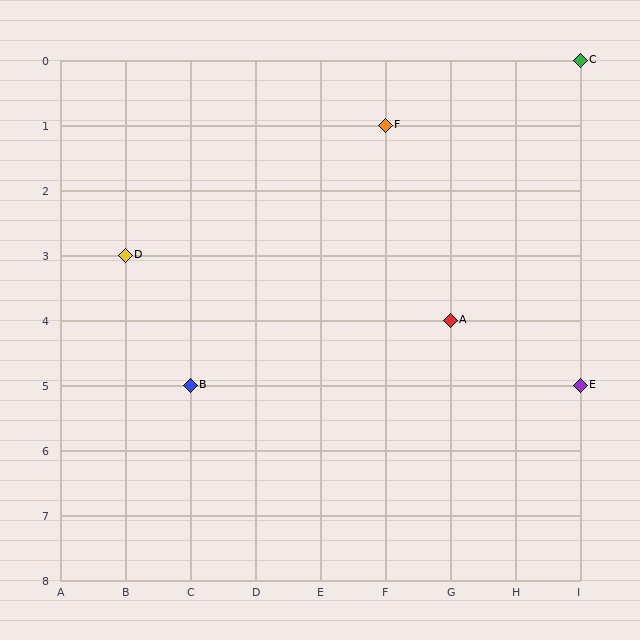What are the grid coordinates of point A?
Point A is at grid coordinates (G, 4).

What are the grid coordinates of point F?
Point F is at grid coordinates (F, 1).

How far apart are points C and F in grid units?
Points C and F are 3 columns and 1 row apart (about 3.2 grid units diagonally).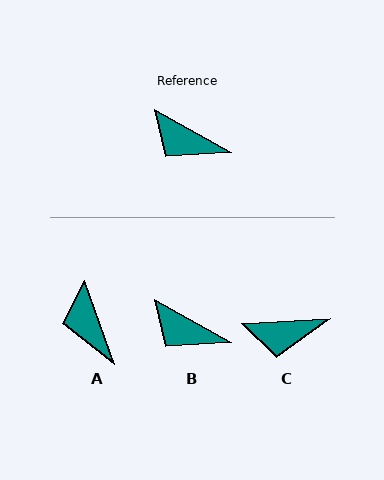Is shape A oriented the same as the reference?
No, it is off by about 41 degrees.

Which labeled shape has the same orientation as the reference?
B.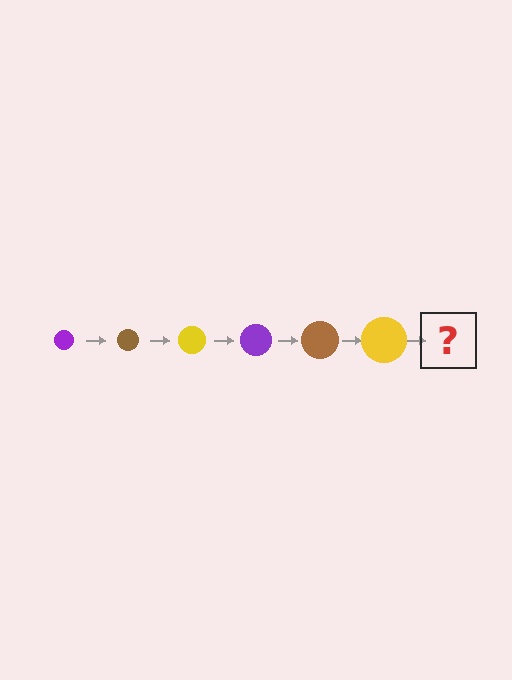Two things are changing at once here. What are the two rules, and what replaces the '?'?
The two rules are that the circle grows larger each step and the color cycles through purple, brown, and yellow. The '?' should be a purple circle, larger than the previous one.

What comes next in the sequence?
The next element should be a purple circle, larger than the previous one.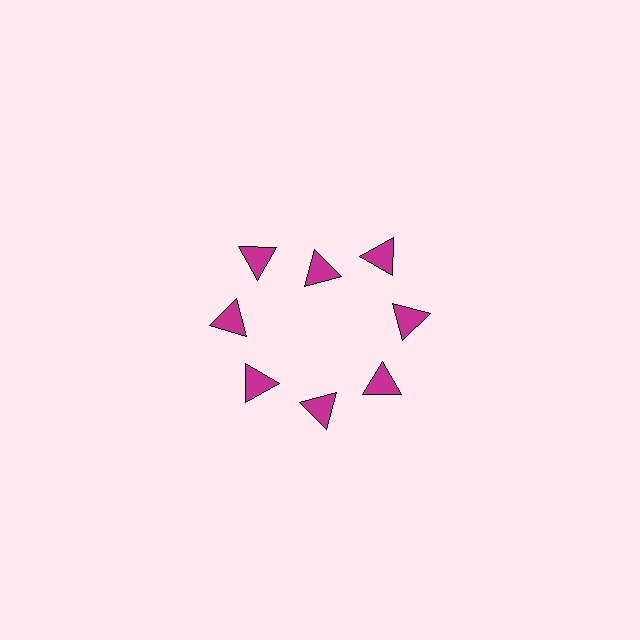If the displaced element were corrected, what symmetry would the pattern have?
It would have 8-fold rotational symmetry — the pattern would map onto itself every 45 degrees.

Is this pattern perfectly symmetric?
No. The 8 magenta triangles are arranged in a ring, but one element near the 12 o'clock position is pulled inward toward the center, breaking the 8-fold rotational symmetry.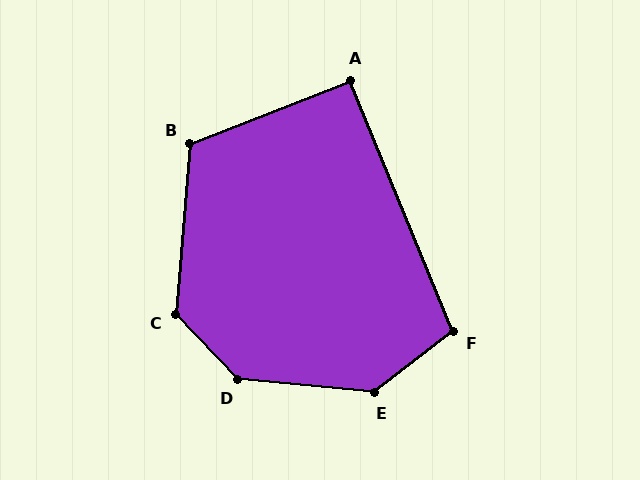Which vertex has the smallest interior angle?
A, at approximately 91 degrees.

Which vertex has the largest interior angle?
D, at approximately 139 degrees.